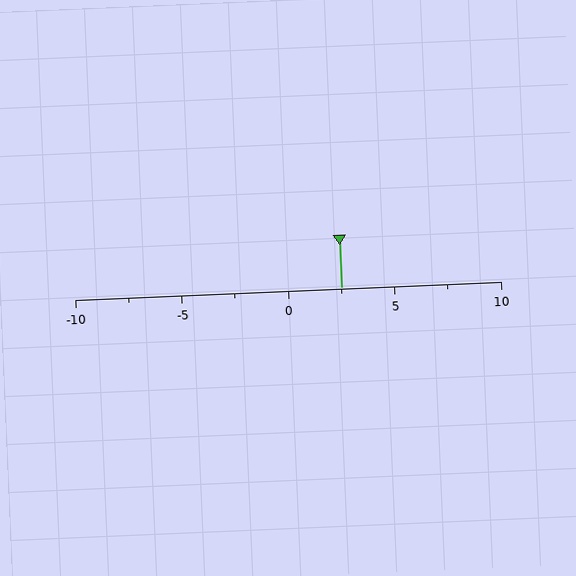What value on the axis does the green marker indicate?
The marker indicates approximately 2.5.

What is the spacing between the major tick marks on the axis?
The major ticks are spaced 5 apart.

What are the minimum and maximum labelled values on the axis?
The axis runs from -10 to 10.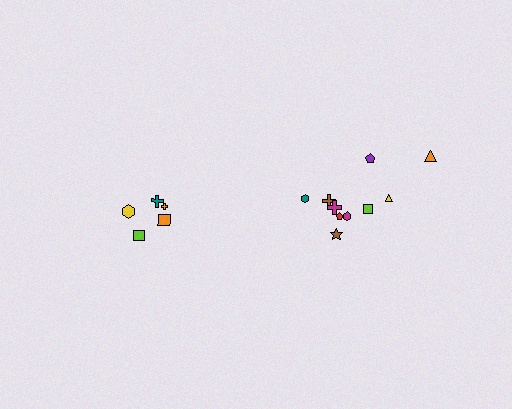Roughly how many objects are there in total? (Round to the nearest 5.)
Roughly 15 objects in total.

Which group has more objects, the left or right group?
The right group.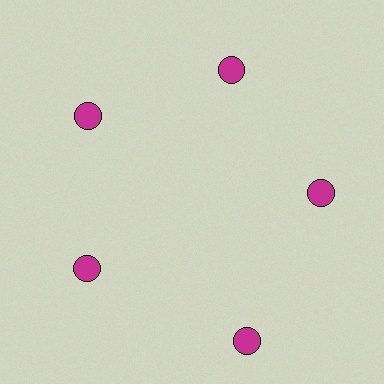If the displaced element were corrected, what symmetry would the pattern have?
It would have 5-fold rotational symmetry — the pattern would map onto itself every 72 degrees.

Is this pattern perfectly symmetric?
No. The 5 magenta circles are arranged in a ring, but one element near the 5 o'clock position is pushed outward from the center, breaking the 5-fold rotational symmetry.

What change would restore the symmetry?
The symmetry would be restored by moving it inward, back onto the ring so that all 5 circles sit at equal angles and equal distance from the center.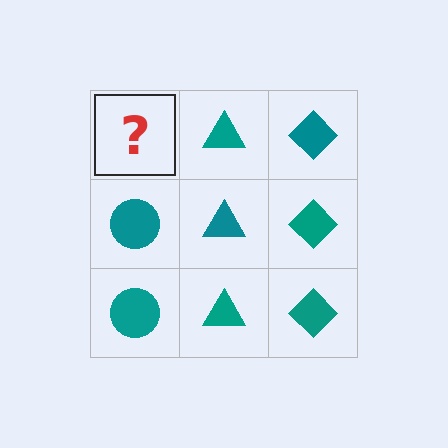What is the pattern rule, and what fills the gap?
The rule is that each column has a consistent shape. The gap should be filled with a teal circle.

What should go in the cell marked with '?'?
The missing cell should contain a teal circle.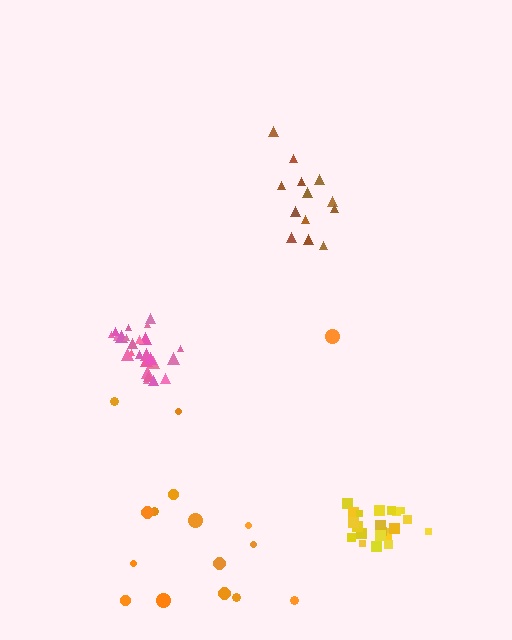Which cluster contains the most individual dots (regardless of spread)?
Pink (25).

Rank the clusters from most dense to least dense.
yellow, pink, brown, orange.